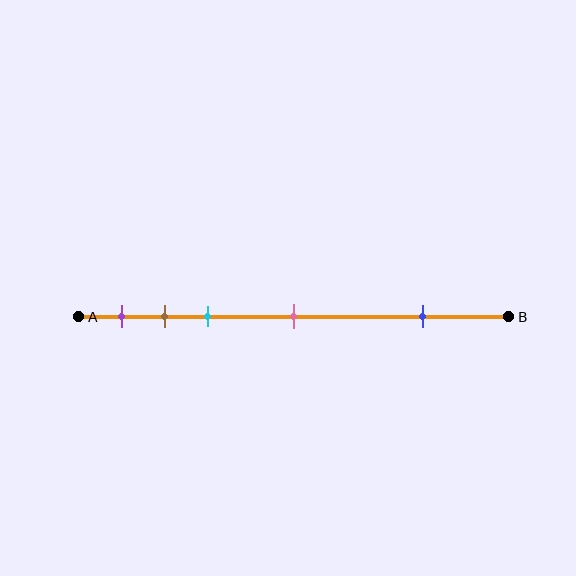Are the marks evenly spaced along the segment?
No, the marks are not evenly spaced.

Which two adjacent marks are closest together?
The brown and cyan marks are the closest adjacent pair.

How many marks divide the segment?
There are 5 marks dividing the segment.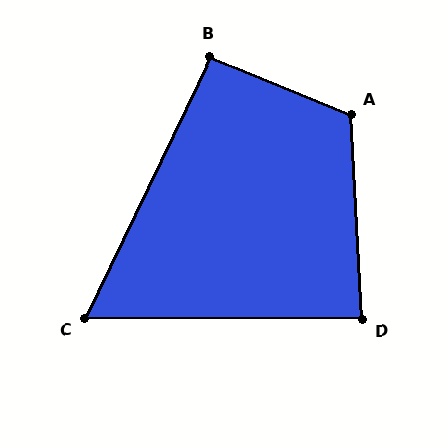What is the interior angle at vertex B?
Approximately 93 degrees (approximately right).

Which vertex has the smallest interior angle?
C, at approximately 65 degrees.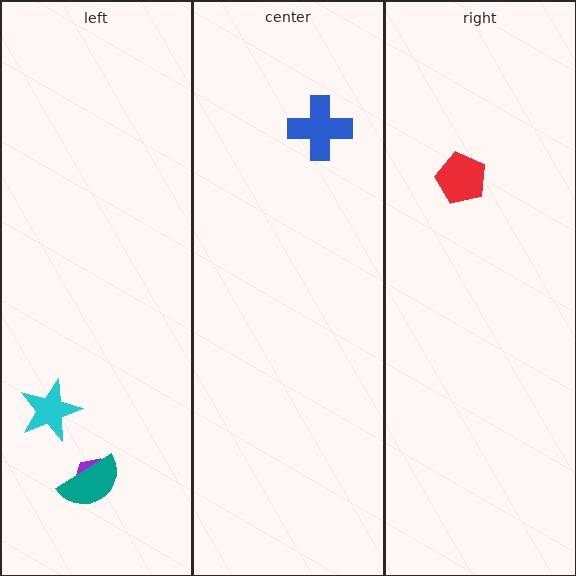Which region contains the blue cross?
The center region.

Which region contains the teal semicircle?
The left region.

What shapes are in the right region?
The red pentagon.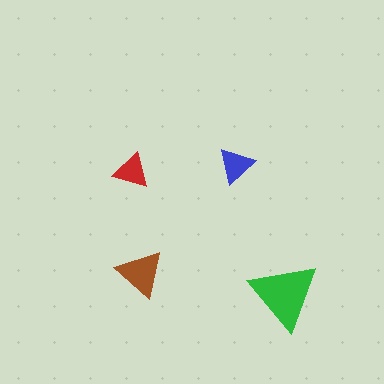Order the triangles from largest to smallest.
the green one, the brown one, the blue one, the red one.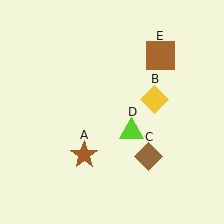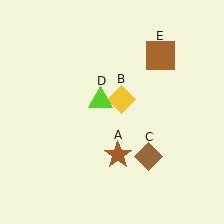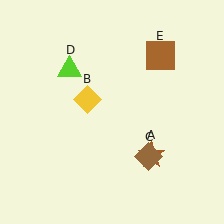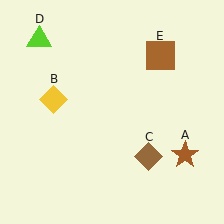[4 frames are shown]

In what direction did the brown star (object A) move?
The brown star (object A) moved right.